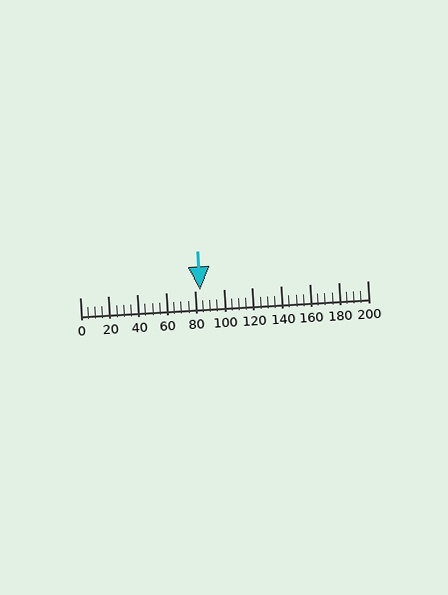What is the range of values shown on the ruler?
The ruler shows values from 0 to 200.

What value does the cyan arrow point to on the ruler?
The cyan arrow points to approximately 84.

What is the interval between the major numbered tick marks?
The major tick marks are spaced 20 units apart.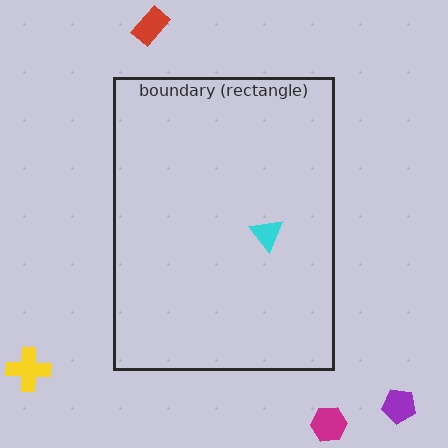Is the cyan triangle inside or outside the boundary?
Inside.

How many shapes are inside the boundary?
1 inside, 4 outside.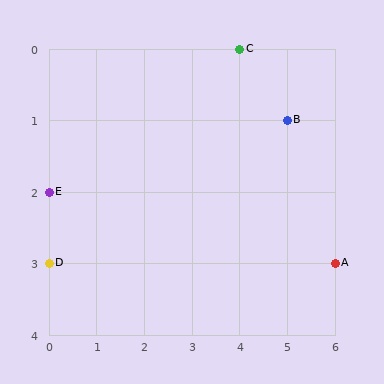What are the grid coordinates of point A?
Point A is at grid coordinates (6, 3).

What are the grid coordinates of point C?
Point C is at grid coordinates (4, 0).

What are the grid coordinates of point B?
Point B is at grid coordinates (5, 1).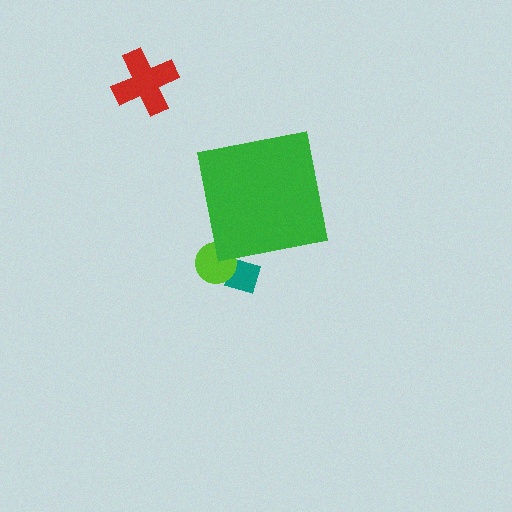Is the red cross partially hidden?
No, the red cross is fully visible.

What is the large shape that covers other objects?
A green square.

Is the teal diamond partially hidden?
Yes, the teal diamond is partially hidden behind the green square.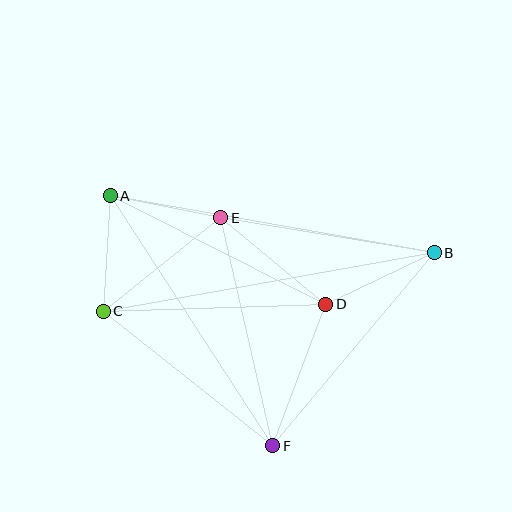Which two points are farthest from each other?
Points B and C are farthest from each other.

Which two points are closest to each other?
Points A and E are closest to each other.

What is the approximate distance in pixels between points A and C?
The distance between A and C is approximately 116 pixels.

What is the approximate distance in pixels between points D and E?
The distance between D and E is approximately 136 pixels.